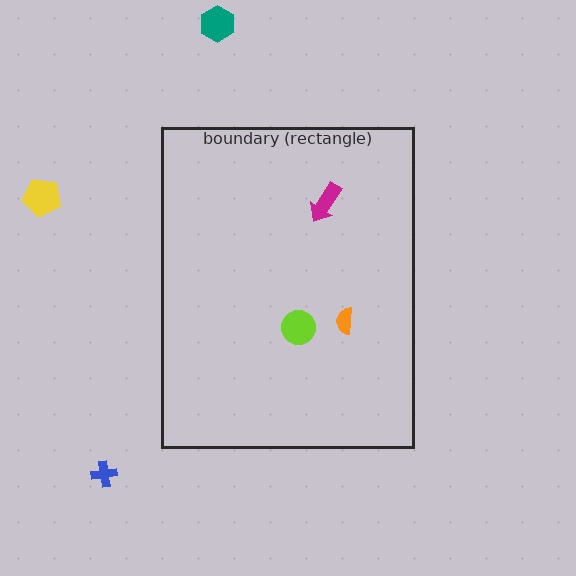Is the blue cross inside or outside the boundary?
Outside.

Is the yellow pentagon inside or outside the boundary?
Outside.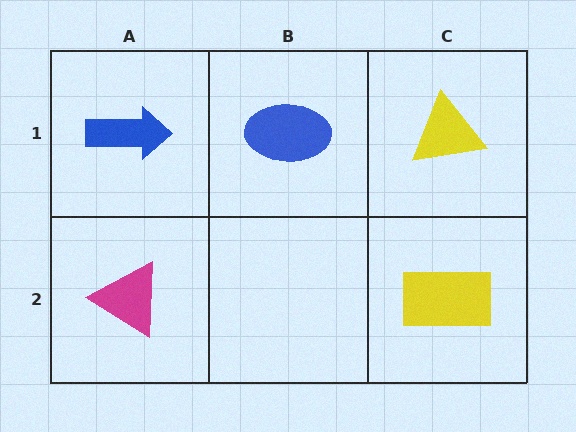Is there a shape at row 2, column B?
No, that cell is empty.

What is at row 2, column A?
A magenta triangle.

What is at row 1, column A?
A blue arrow.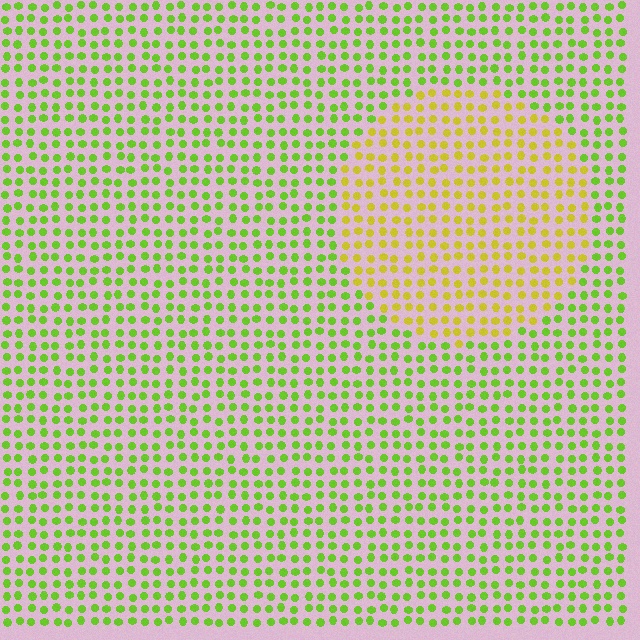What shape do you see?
I see a circle.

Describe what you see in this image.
The image is filled with small lime elements in a uniform arrangement. A circle-shaped region is visible where the elements are tinted to a slightly different hue, forming a subtle color boundary.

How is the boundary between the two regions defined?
The boundary is defined purely by a slight shift in hue (about 39 degrees). Spacing, size, and orientation are identical on both sides.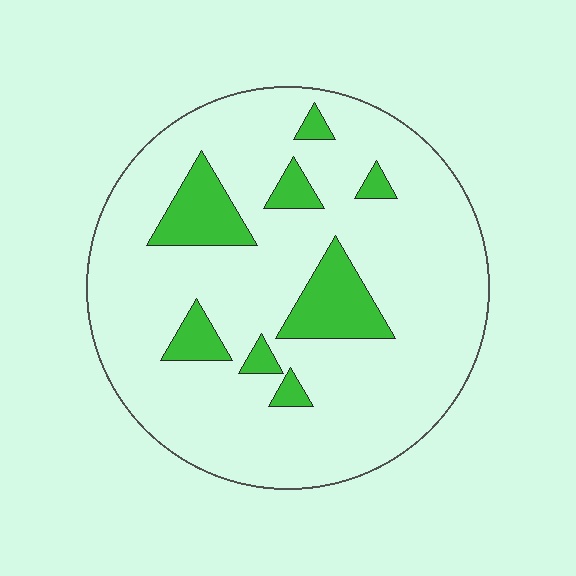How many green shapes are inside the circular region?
8.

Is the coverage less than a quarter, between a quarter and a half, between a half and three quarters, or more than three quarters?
Less than a quarter.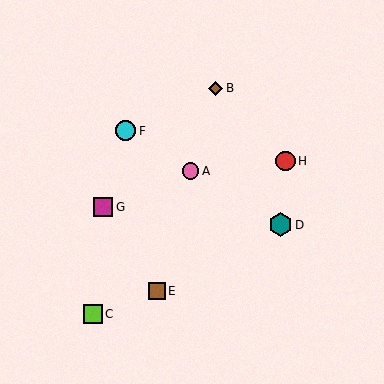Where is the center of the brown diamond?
The center of the brown diamond is at (215, 88).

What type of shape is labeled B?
Shape B is a brown diamond.